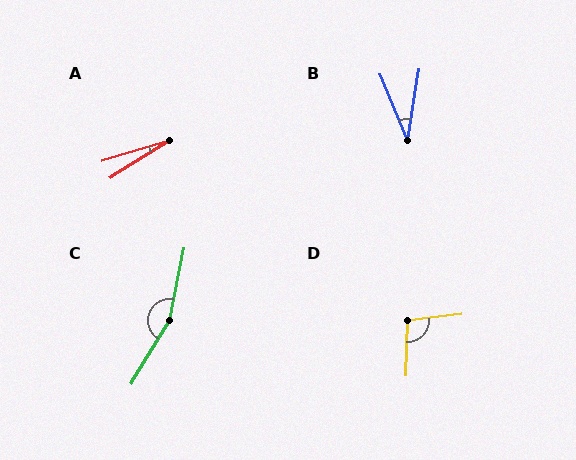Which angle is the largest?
C, at approximately 161 degrees.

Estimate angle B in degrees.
Approximately 31 degrees.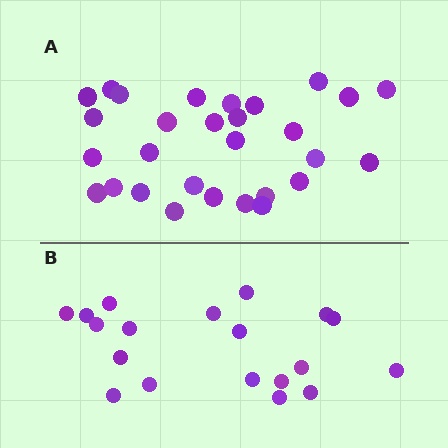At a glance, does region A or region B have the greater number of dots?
Region A (the top region) has more dots.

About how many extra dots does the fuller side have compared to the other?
Region A has roughly 10 or so more dots than region B.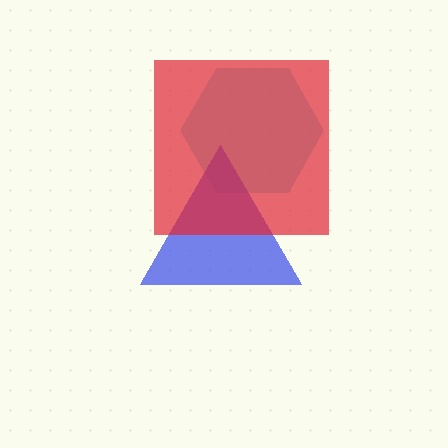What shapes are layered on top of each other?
The layered shapes are: a cyan hexagon, a blue triangle, a red square.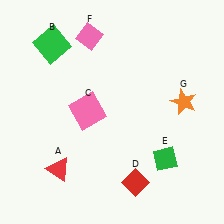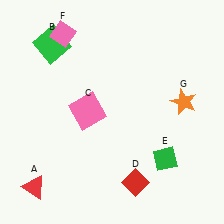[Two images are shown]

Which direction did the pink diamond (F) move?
The pink diamond (F) moved left.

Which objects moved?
The objects that moved are: the red triangle (A), the pink diamond (F).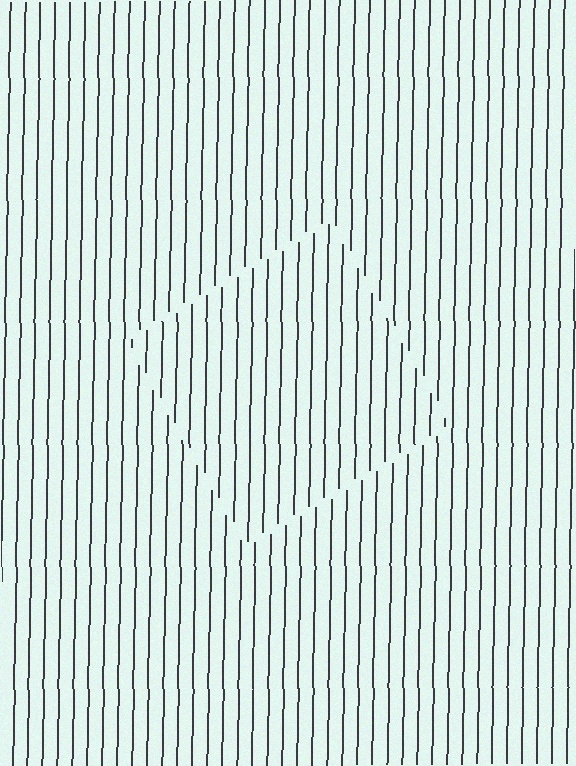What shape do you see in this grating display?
An illusory square. The interior of the shape contains the same grating, shifted by half a period — the contour is defined by the phase discontinuity where line-ends from the inner and outer gratings abut.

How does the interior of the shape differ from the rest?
The interior of the shape contains the same grating, shifted by half a period — the contour is defined by the phase discontinuity where line-ends from the inner and outer gratings abut.